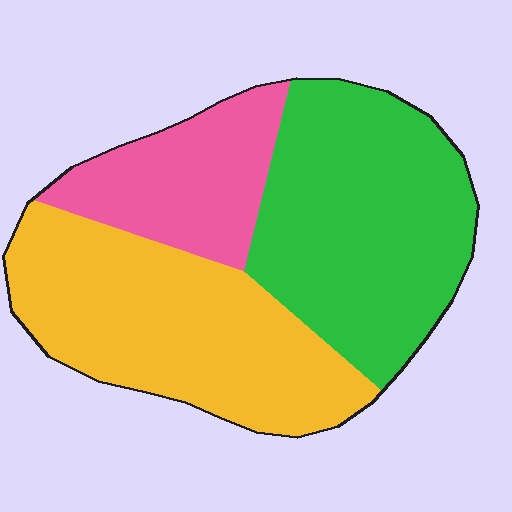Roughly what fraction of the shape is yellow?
Yellow covers about 40% of the shape.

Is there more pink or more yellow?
Yellow.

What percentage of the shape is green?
Green covers 40% of the shape.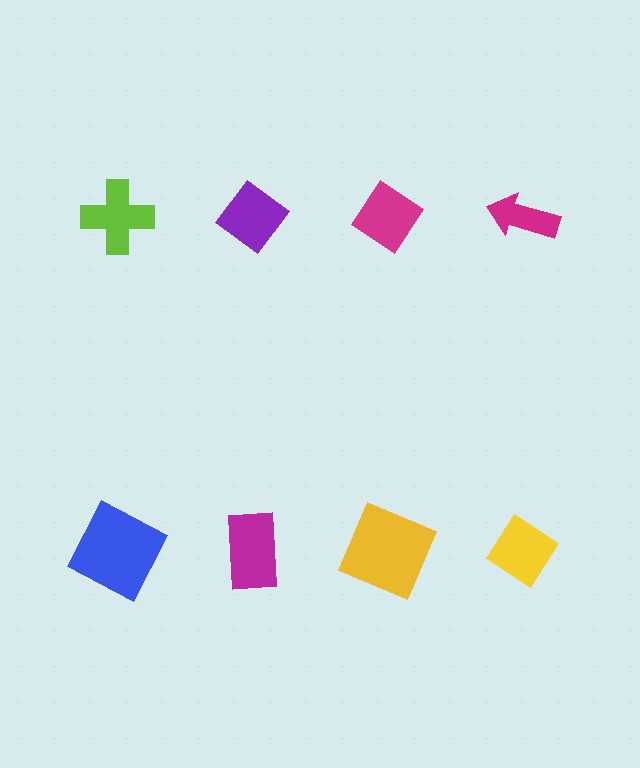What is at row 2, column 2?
A magenta rectangle.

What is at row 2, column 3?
A yellow square.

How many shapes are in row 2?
4 shapes.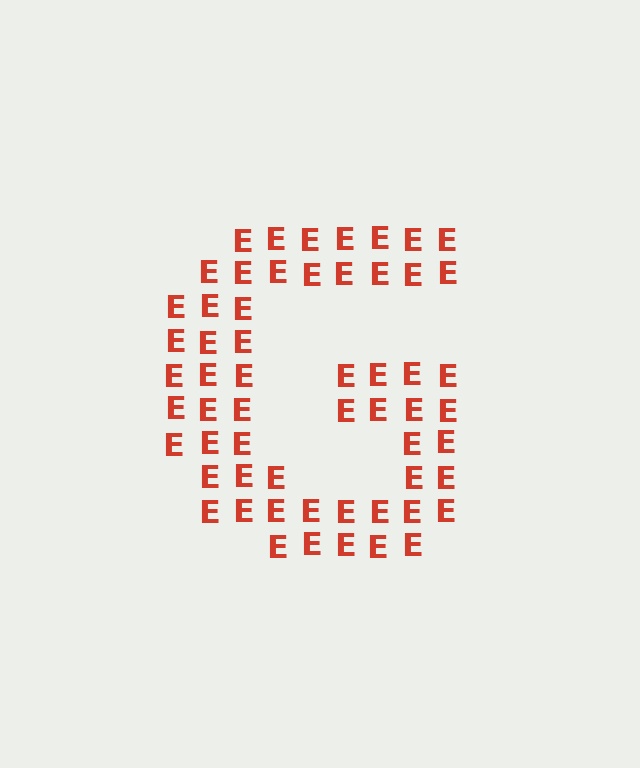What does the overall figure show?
The overall figure shows the letter G.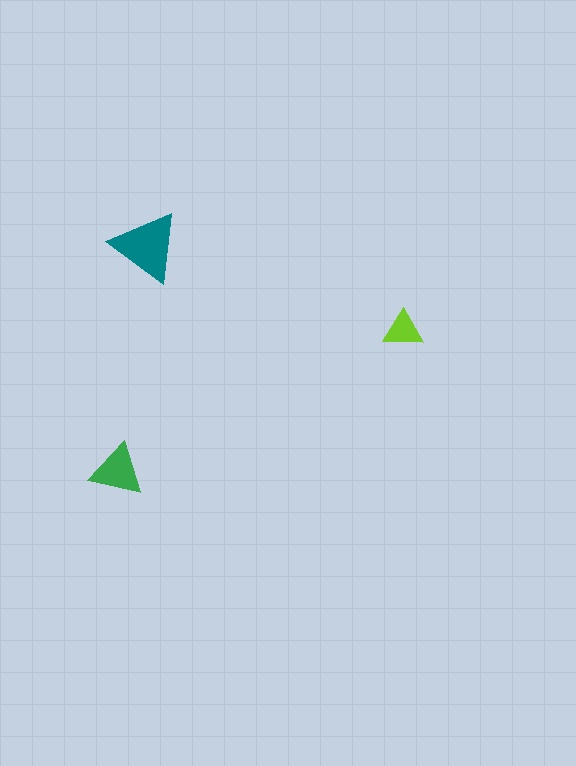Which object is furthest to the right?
The lime triangle is rightmost.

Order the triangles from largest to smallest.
the teal one, the green one, the lime one.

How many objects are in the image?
There are 3 objects in the image.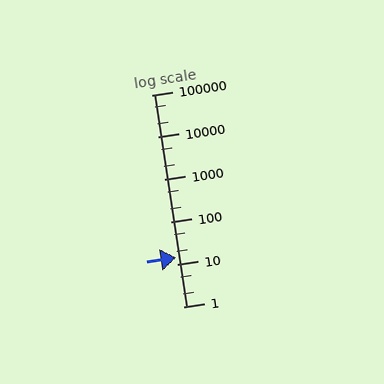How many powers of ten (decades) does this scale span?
The scale spans 5 decades, from 1 to 100000.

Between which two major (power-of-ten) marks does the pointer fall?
The pointer is between 10 and 100.